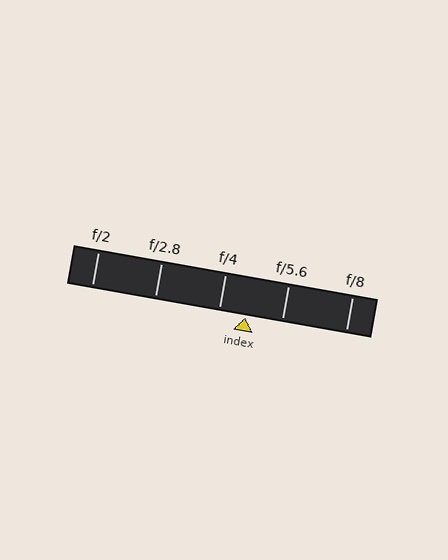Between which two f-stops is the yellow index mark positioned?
The index mark is between f/4 and f/5.6.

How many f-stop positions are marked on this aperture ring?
There are 5 f-stop positions marked.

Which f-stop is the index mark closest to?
The index mark is closest to f/4.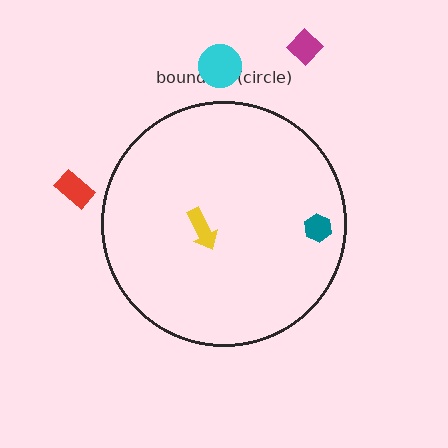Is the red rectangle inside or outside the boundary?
Outside.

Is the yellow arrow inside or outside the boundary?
Inside.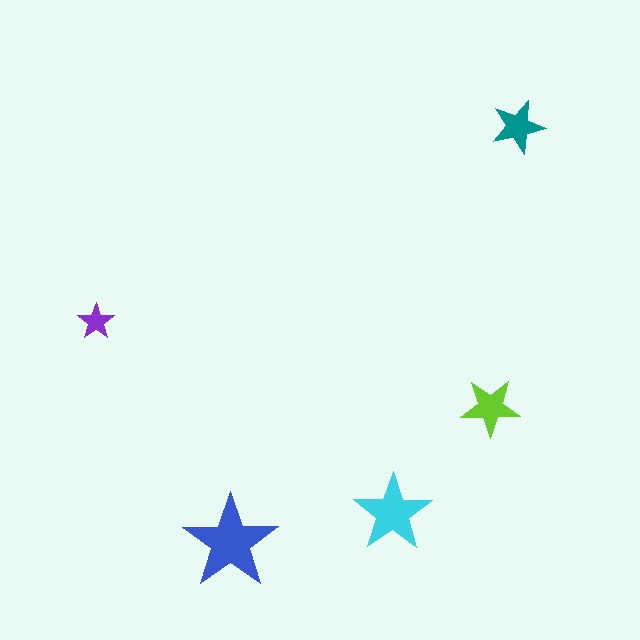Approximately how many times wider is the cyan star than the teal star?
About 1.5 times wider.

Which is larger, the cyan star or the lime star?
The cyan one.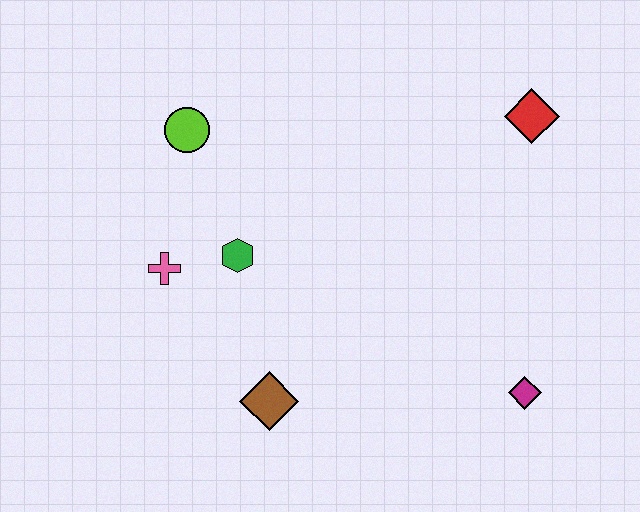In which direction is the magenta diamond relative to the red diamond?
The magenta diamond is below the red diamond.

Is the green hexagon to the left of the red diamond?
Yes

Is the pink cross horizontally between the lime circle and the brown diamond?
No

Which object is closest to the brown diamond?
The green hexagon is closest to the brown diamond.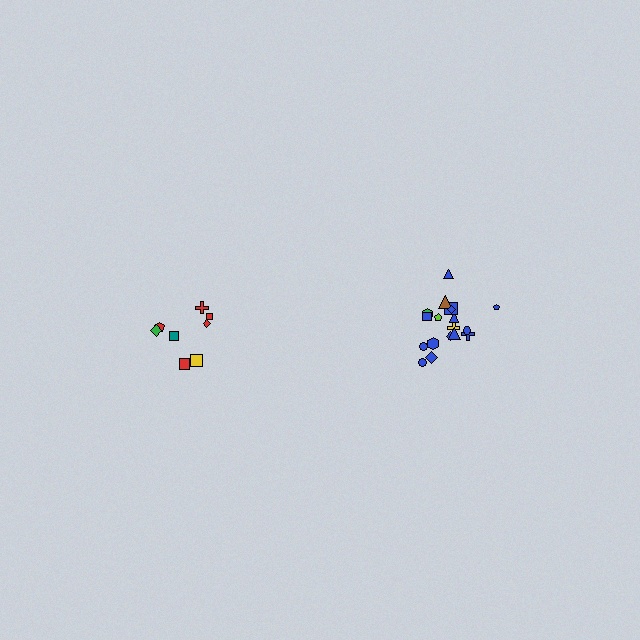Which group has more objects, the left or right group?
The right group.